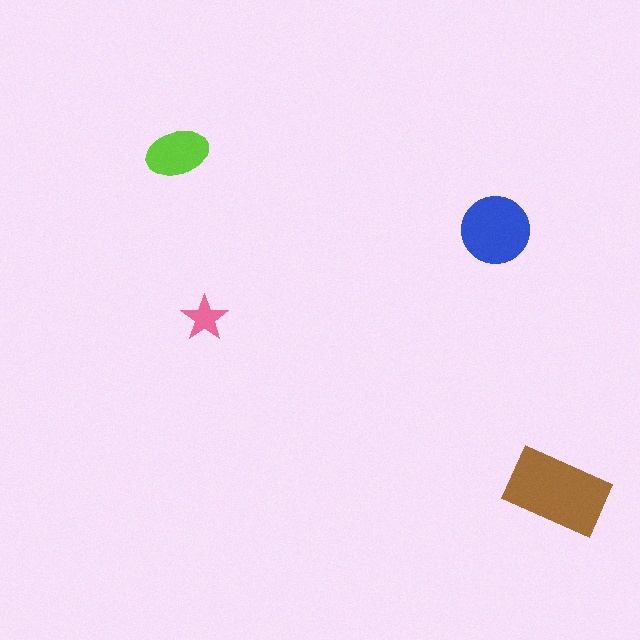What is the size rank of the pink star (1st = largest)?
4th.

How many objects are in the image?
There are 4 objects in the image.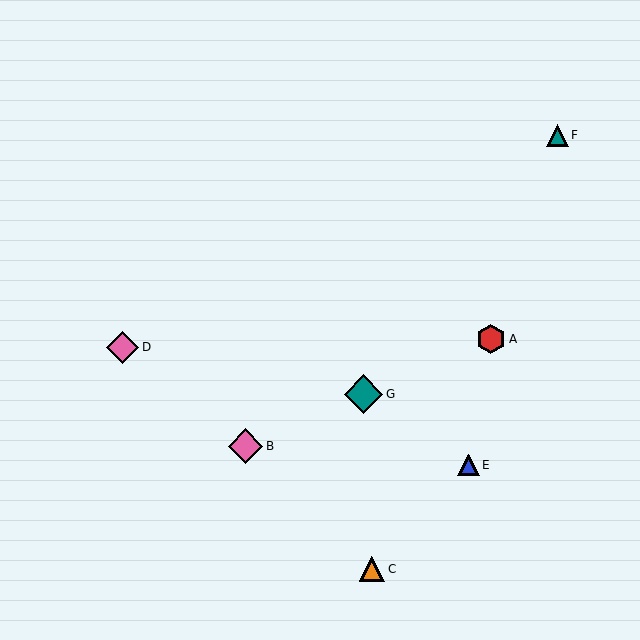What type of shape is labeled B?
Shape B is a pink diamond.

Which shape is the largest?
The teal diamond (labeled G) is the largest.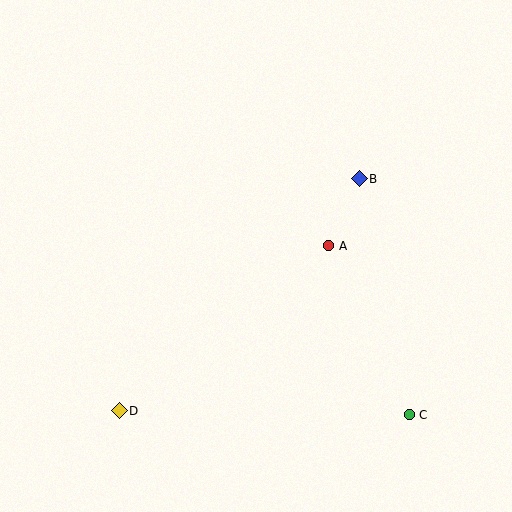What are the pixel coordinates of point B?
Point B is at (359, 179).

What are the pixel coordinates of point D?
Point D is at (119, 411).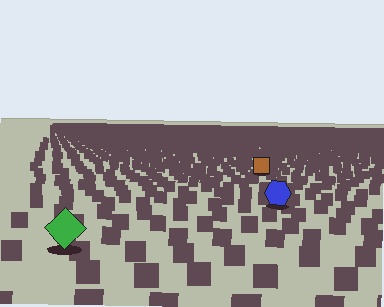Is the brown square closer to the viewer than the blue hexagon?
No. The blue hexagon is closer — you can tell from the texture gradient: the ground texture is coarser near it.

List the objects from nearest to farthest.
From nearest to farthest: the green diamond, the blue hexagon, the brown square.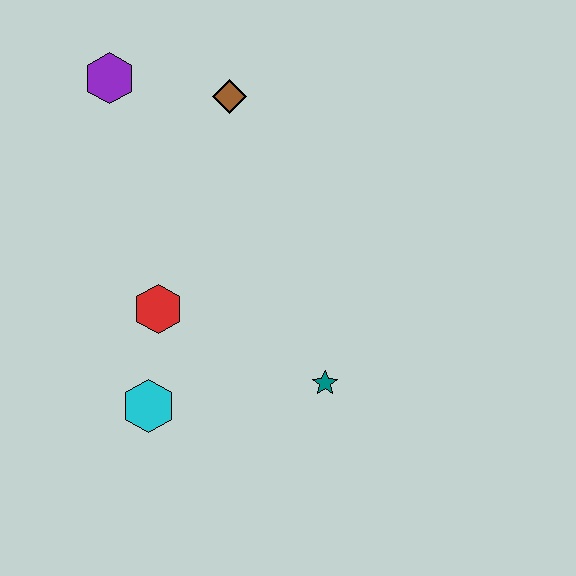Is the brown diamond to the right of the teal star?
No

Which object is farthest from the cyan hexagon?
The purple hexagon is farthest from the cyan hexagon.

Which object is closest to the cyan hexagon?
The red hexagon is closest to the cyan hexagon.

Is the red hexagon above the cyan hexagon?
Yes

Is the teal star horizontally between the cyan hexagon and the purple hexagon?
No